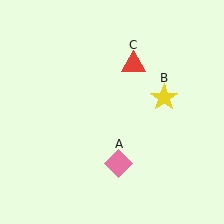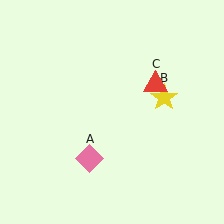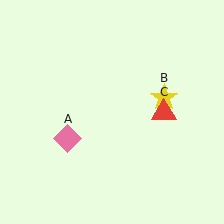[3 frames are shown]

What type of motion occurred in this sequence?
The pink diamond (object A), red triangle (object C) rotated clockwise around the center of the scene.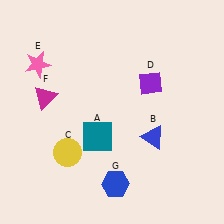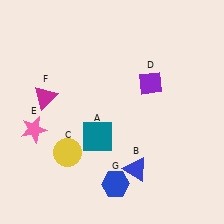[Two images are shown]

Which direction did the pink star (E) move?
The pink star (E) moved down.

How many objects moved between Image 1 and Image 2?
2 objects moved between the two images.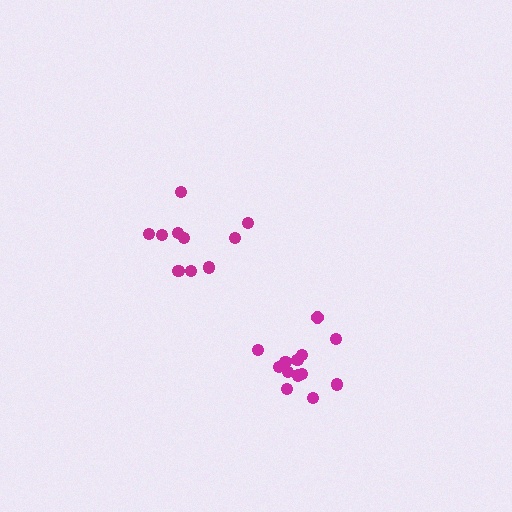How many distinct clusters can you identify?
There are 2 distinct clusters.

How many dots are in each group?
Group 1: 10 dots, Group 2: 13 dots (23 total).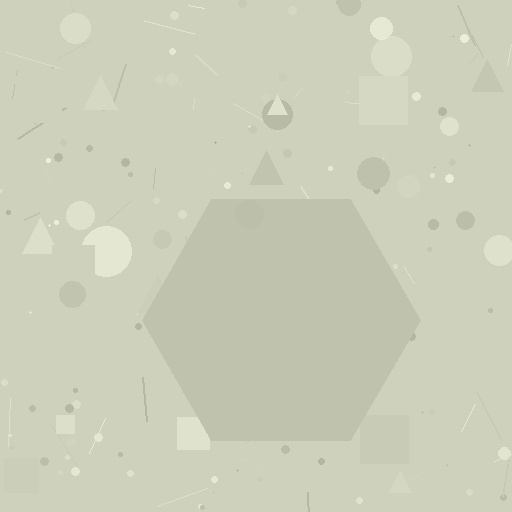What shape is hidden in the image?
A hexagon is hidden in the image.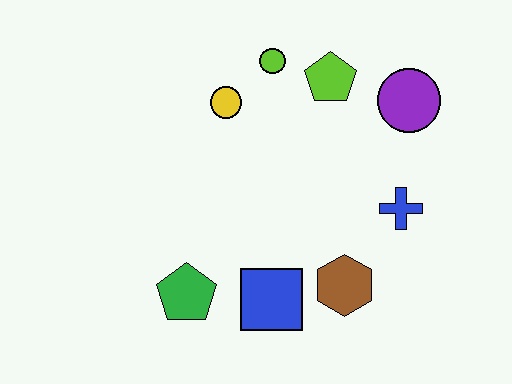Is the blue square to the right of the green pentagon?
Yes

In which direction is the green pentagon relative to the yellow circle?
The green pentagon is below the yellow circle.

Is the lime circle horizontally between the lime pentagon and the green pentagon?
Yes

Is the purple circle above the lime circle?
No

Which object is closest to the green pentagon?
The blue square is closest to the green pentagon.